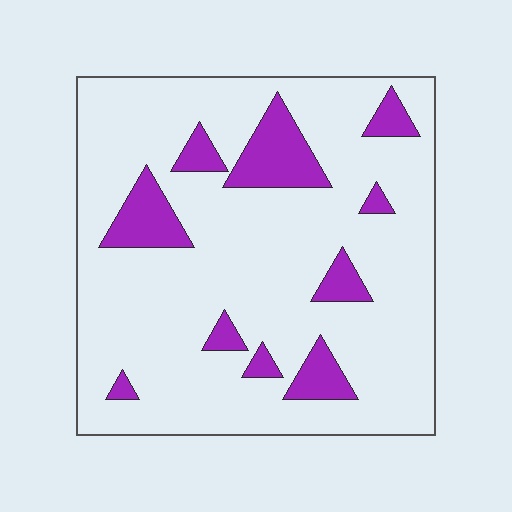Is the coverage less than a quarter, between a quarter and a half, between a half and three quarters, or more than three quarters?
Less than a quarter.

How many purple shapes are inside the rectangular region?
10.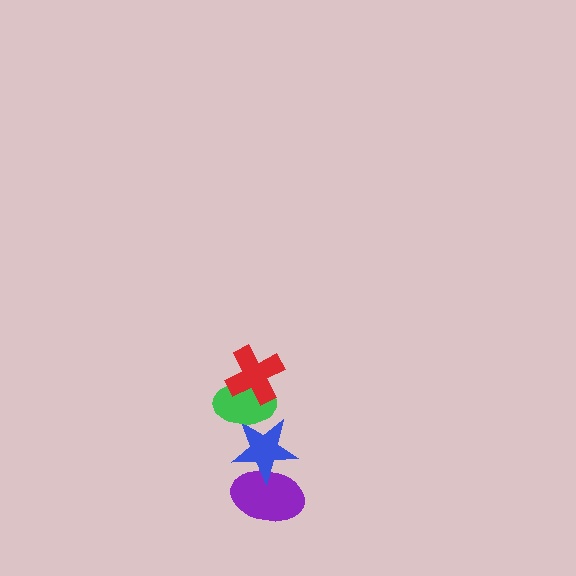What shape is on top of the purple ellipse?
The blue star is on top of the purple ellipse.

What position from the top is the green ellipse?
The green ellipse is 2nd from the top.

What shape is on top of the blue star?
The green ellipse is on top of the blue star.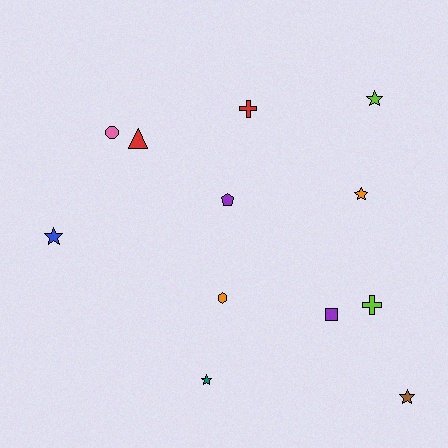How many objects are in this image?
There are 12 objects.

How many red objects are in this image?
There are 2 red objects.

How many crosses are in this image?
There are 2 crosses.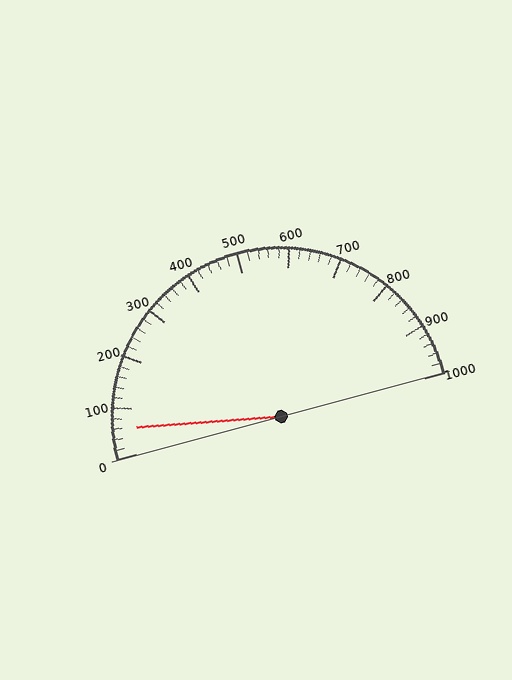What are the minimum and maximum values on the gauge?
The gauge ranges from 0 to 1000.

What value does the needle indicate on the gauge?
The needle indicates approximately 60.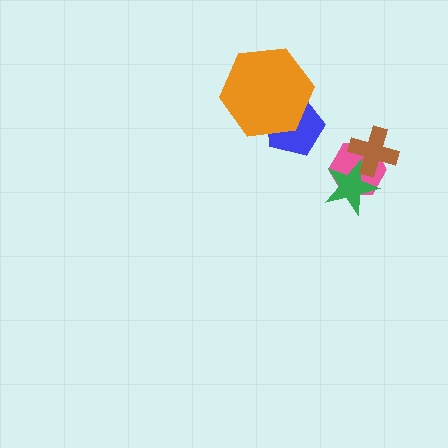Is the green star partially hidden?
Yes, it is partially covered by another shape.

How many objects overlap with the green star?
2 objects overlap with the green star.